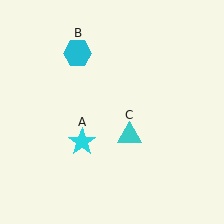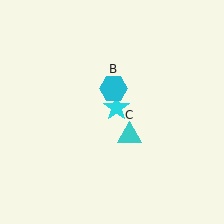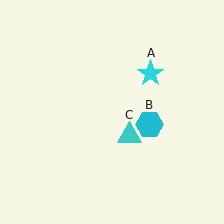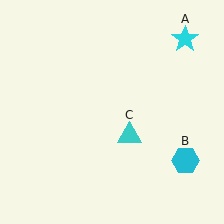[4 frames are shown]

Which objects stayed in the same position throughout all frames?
Cyan triangle (object C) remained stationary.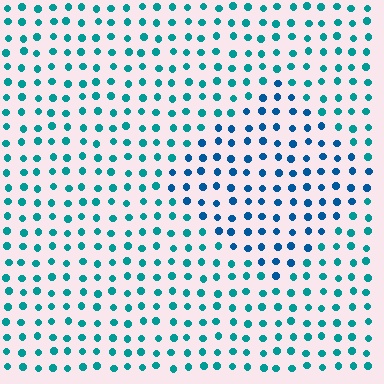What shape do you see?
I see a diamond.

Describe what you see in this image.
The image is filled with small teal elements in a uniform arrangement. A diamond-shaped region is visible where the elements are tinted to a slightly different hue, forming a subtle color boundary.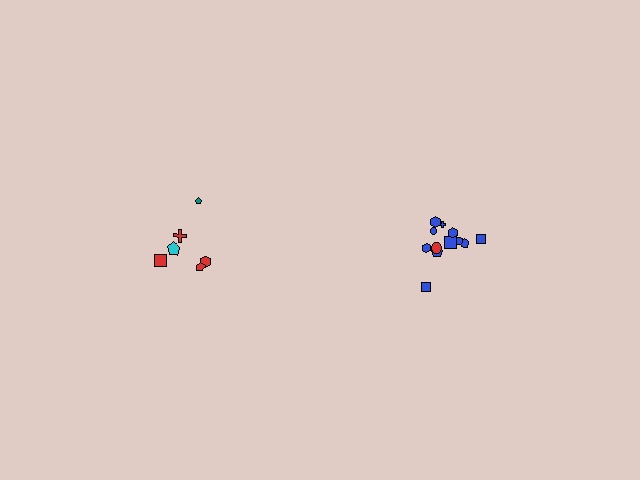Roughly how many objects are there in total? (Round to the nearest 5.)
Roughly 20 objects in total.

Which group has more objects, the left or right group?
The right group.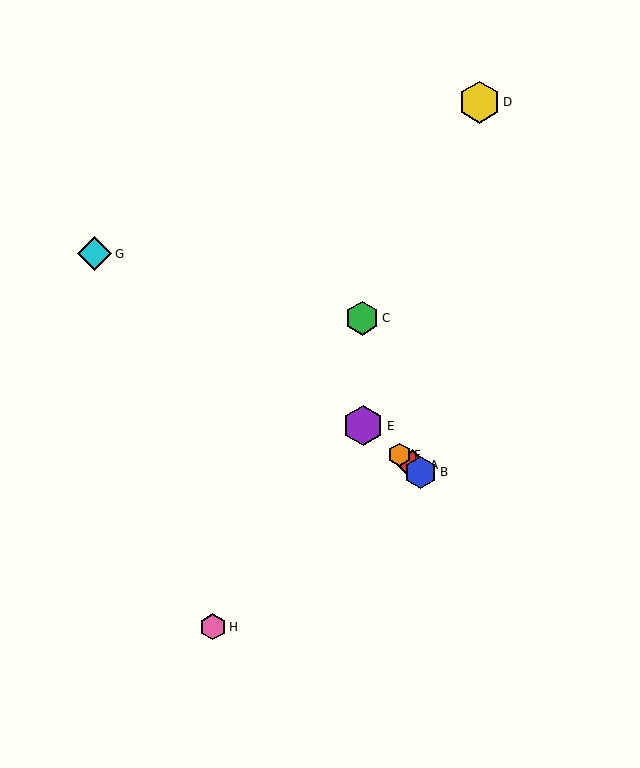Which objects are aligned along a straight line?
Objects A, B, E, F are aligned along a straight line.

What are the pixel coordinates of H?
Object H is at (213, 627).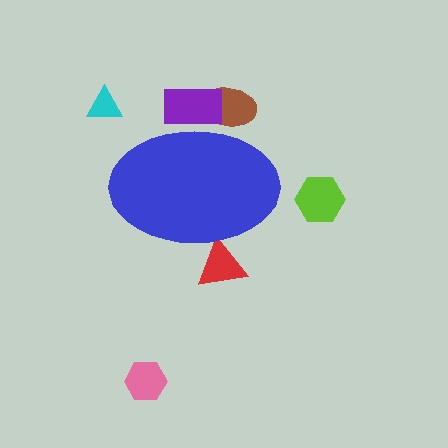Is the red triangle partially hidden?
Yes, the red triangle is partially hidden behind the blue ellipse.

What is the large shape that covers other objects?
A blue ellipse.